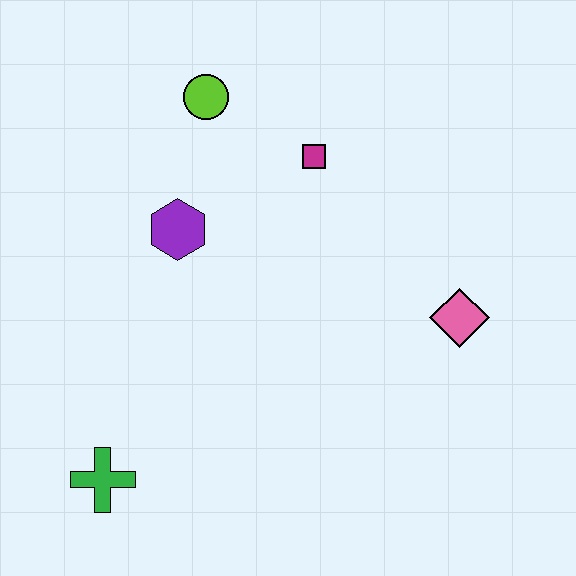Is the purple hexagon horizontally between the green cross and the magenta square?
Yes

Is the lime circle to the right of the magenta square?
No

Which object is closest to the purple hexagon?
The lime circle is closest to the purple hexagon.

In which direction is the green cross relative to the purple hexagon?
The green cross is below the purple hexagon.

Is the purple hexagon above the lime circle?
No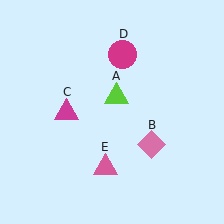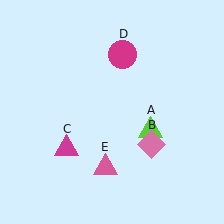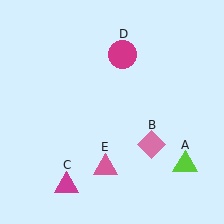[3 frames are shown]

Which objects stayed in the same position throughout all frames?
Pink diamond (object B) and magenta circle (object D) and pink triangle (object E) remained stationary.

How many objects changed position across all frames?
2 objects changed position: lime triangle (object A), magenta triangle (object C).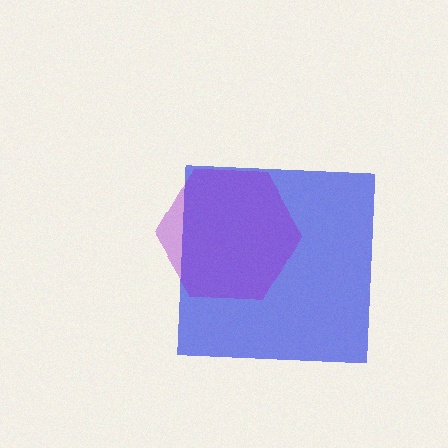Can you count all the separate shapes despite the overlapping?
Yes, there are 2 separate shapes.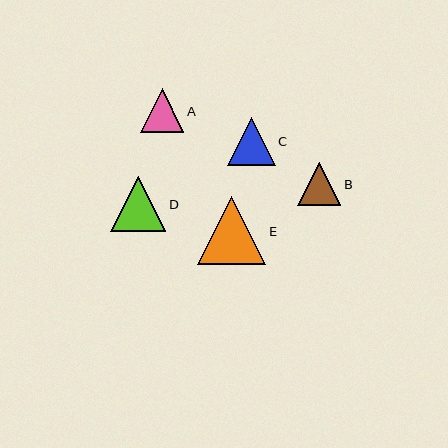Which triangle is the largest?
Triangle E is the largest with a size of approximately 68 pixels.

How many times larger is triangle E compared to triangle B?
Triangle E is approximately 1.6 times the size of triangle B.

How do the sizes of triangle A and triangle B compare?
Triangle A and triangle B are approximately the same size.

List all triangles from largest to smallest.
From largest to smallest: E, D, C, A, B.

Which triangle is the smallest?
Triangle B is the smallest with a size of approximately 43 pixels.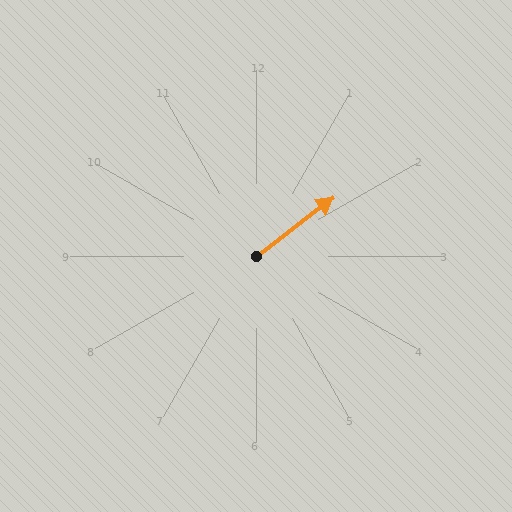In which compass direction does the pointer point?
Northeast.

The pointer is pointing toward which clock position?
Roughly 2 o'clock.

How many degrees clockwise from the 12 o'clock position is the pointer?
Approximately 53 degrees.